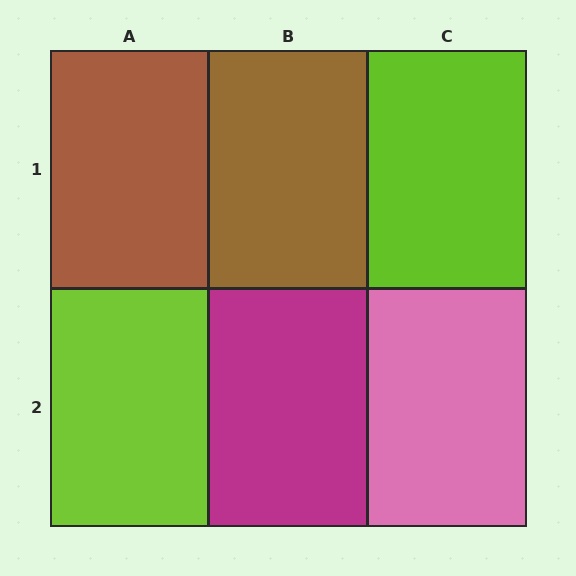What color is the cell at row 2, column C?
Pink.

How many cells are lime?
2 cells are lime.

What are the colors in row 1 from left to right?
Brown, brown, lime.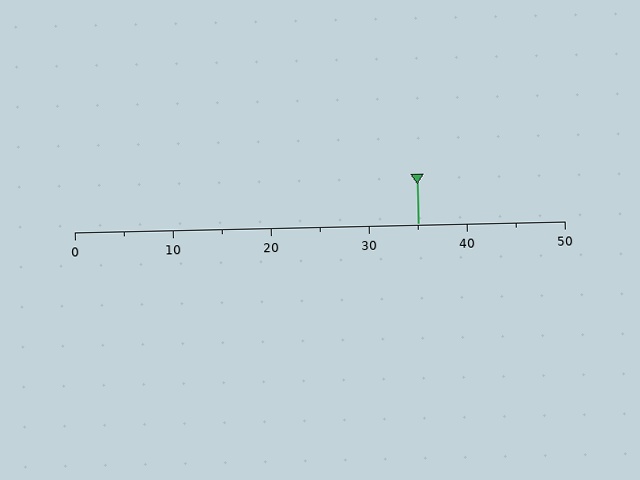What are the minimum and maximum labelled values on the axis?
The axis runs from 0 to 50.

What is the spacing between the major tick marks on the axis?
The major ticks are spaced 10 apart.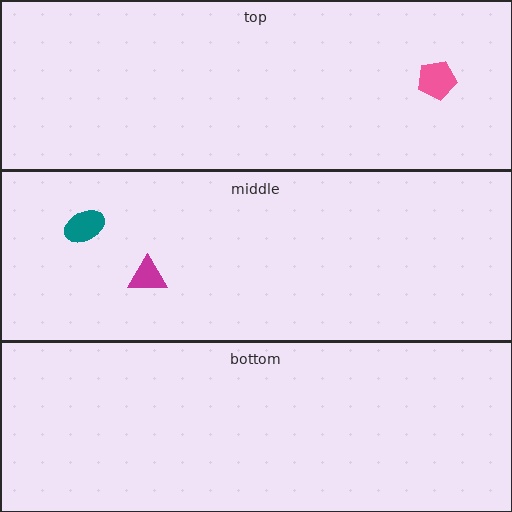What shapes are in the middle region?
The magenta triangle, the teal ellipse.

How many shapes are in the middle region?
2.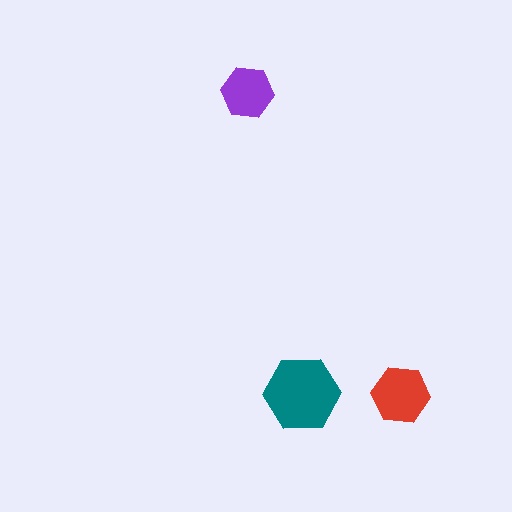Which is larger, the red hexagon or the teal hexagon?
The teal one.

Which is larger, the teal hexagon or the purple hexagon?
The teal one.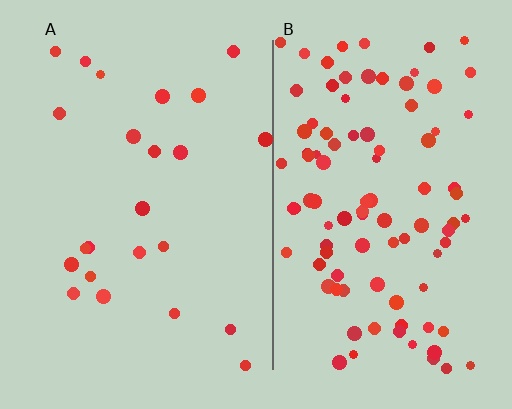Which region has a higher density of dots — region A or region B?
B (the right).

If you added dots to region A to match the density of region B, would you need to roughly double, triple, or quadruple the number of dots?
Approximately quadruple.